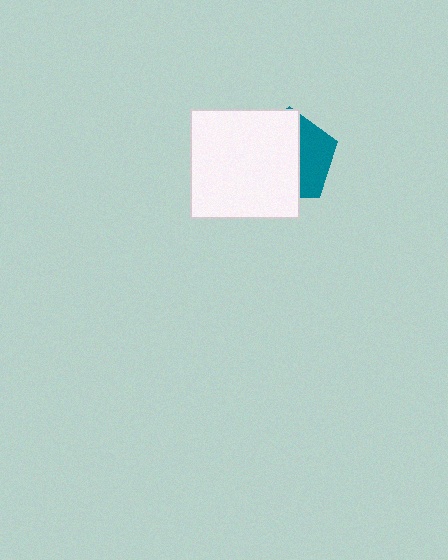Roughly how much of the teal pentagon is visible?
A small part of it is visible (roughly 36%).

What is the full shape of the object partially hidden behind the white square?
The partially hidden object is a teal pentagon.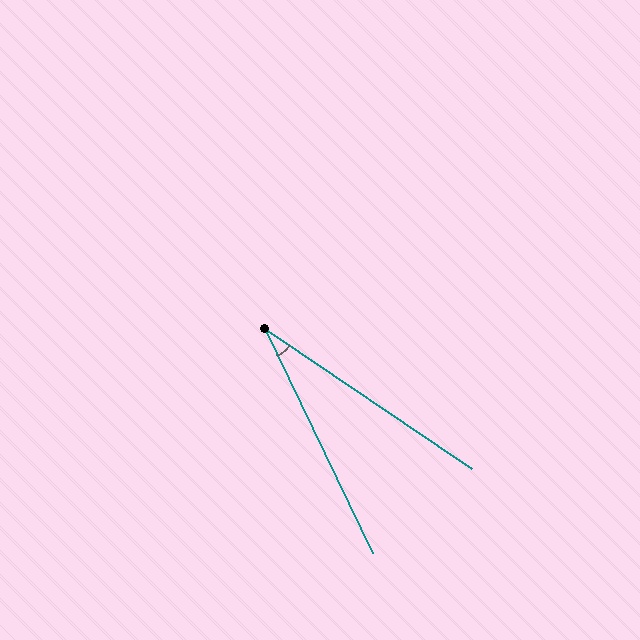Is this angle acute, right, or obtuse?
It is acute.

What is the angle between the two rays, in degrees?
Approximately 30 degrees.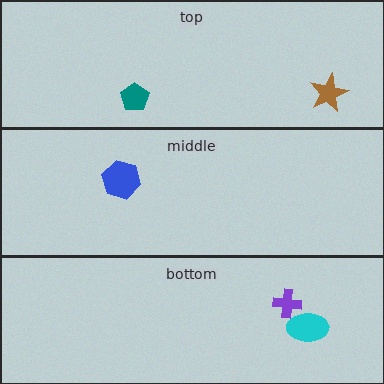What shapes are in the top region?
The brown star, the teal pentagon.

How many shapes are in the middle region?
1.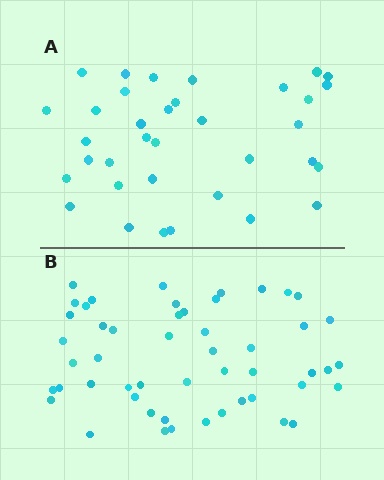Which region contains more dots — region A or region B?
Region B (the bottom region) has more dots.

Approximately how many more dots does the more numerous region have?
Region B has approximately 15 more dots than region A.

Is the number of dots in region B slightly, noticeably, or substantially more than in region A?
Region B has substantially more. The ratio is roughly 1.5 to 1.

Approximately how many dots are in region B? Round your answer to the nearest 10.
About 50 dots. (The exact count is 51, which rounds to 50.)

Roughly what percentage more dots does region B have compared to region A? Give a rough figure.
About 45% more.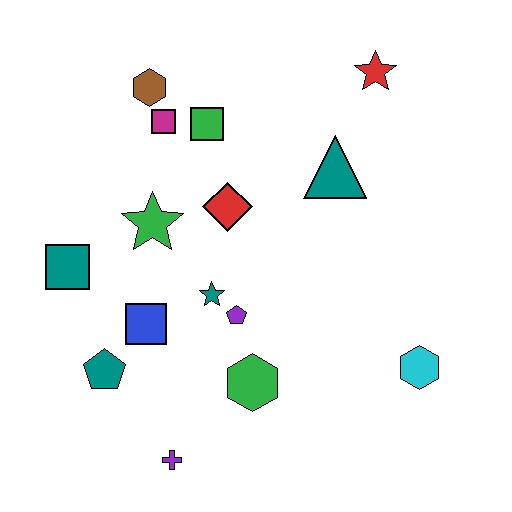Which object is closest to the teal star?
The purple pentagon is closest to the teal star.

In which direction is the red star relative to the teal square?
The red star is to the right of the teal square.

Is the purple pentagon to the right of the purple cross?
Yes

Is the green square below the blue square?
No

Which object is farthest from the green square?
The purple cross is farthest from the green square.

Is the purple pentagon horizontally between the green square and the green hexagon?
Yes